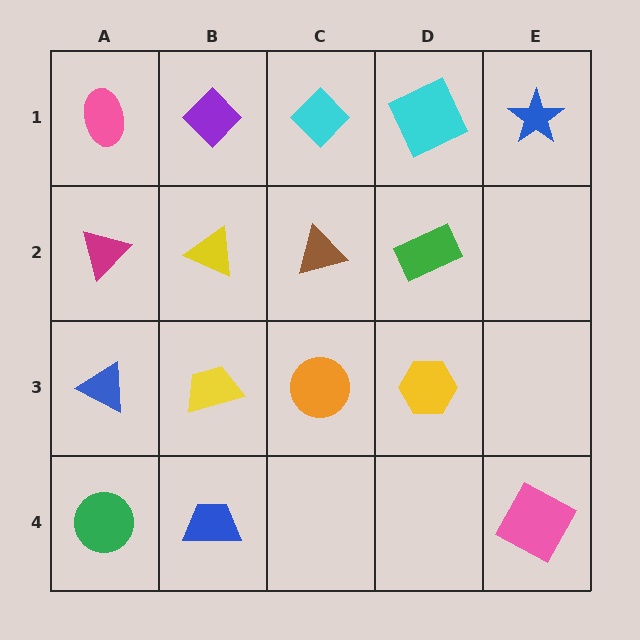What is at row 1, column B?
A purple diamond.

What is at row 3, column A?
A blue triangle.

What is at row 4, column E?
A pink square.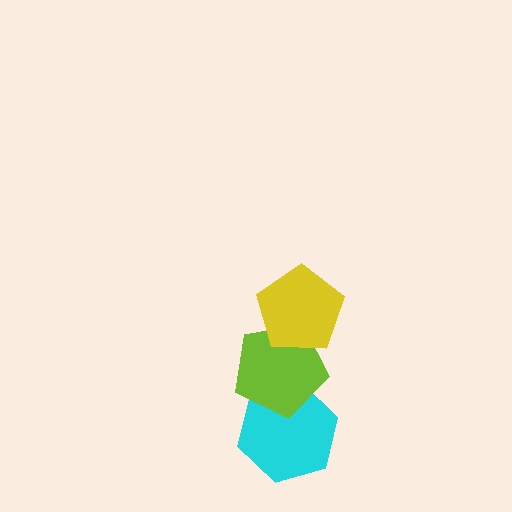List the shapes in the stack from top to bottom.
From top to bottom: the yellow pentagon, the lime pentagon, the cyan hexagon.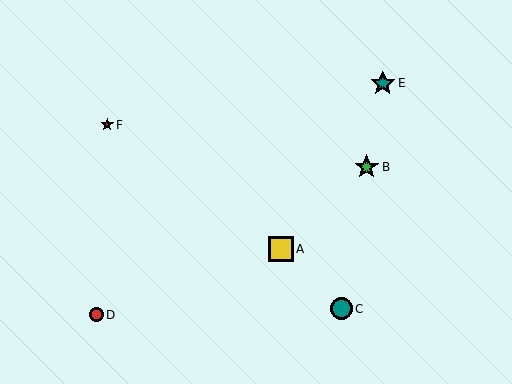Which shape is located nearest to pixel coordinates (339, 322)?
The teal circle (labeled C) at (341, 309) is nearest to that location.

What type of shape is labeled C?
Shape C is a teal circle.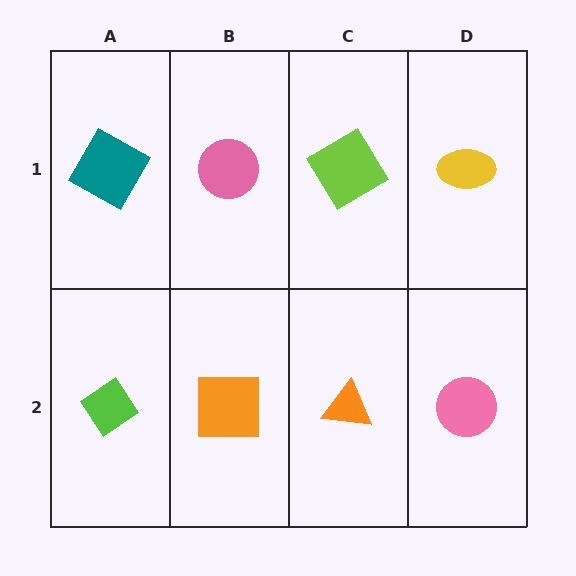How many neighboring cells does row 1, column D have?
2.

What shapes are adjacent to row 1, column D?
A pink circle (row 2, column D), a lime diamond (row 1, column C).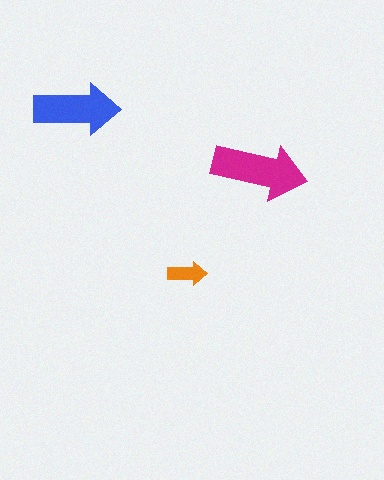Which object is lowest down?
The orange arrow is bottommost.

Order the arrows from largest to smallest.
the magenta one, the blue one, the orange one.